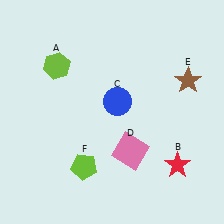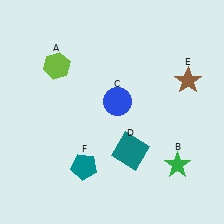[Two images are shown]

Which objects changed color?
B changed from red to green. D changed from pink to teal. F changed from lime to teal.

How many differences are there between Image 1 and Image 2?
There are 3 differences between the two images.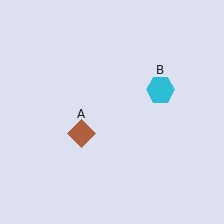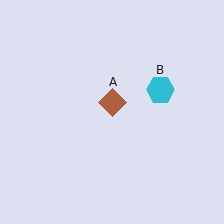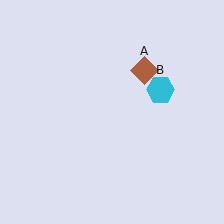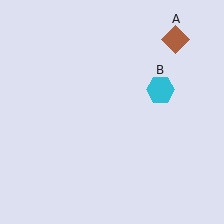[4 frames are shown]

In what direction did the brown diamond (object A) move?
The brown diamond (object A) moved up and to the right.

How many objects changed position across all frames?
1 object changed position: brown diamond (object A).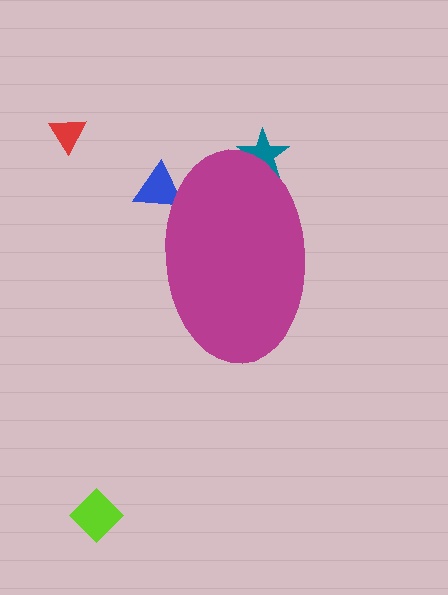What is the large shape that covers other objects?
A magenta ellipse.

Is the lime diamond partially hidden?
No, the lime diamond is fully visible.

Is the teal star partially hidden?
Yes, the teal star is partially hidden behind the magenta ellipse.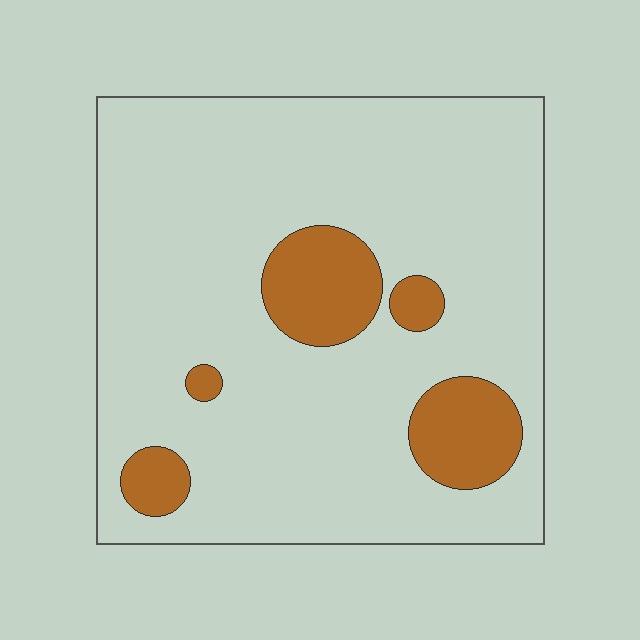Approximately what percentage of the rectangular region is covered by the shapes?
Approximately 15%.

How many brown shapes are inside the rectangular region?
5.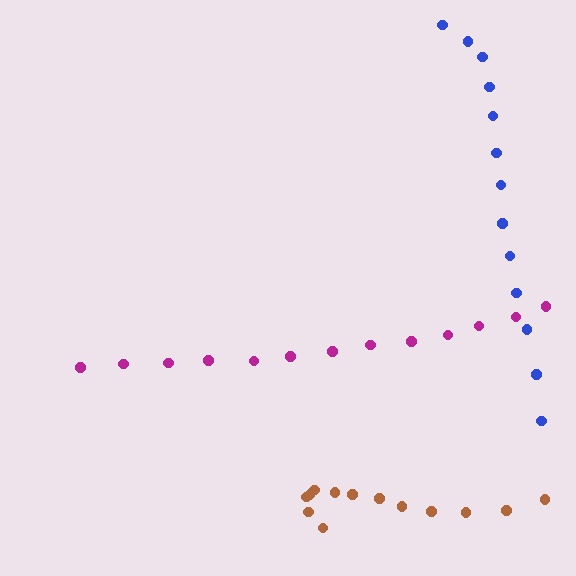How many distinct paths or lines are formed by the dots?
There are 3 distinct paths.